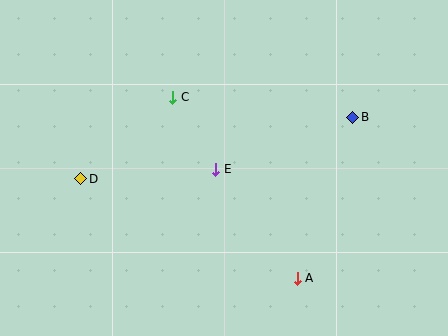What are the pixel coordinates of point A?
Point A is at (297, 278).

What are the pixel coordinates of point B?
Point B is at (353, 117).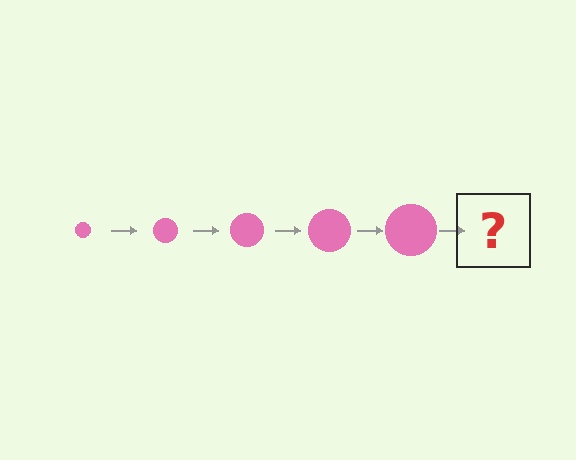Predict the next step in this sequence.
The next step is a pink circle, larger than the previous one.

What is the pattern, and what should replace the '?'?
The pattern is that the circle gets progressively larger each step. The '?' should be a pink circle, larger than the previous one.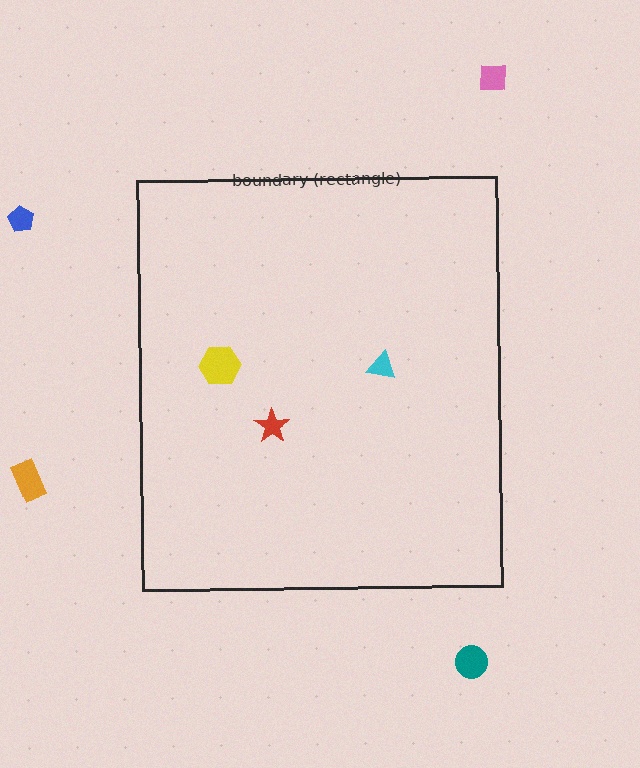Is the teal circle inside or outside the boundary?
Outside.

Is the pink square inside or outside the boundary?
Outside.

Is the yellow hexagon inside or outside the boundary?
Inside.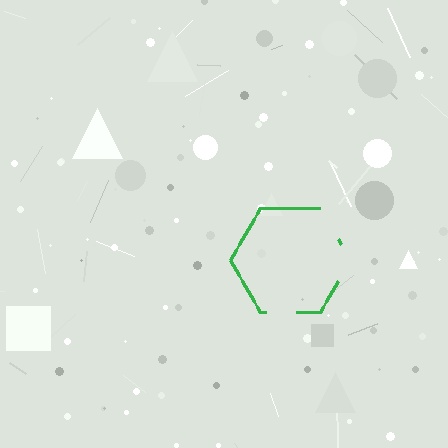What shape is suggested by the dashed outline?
The dashed outline suggests a hexagon.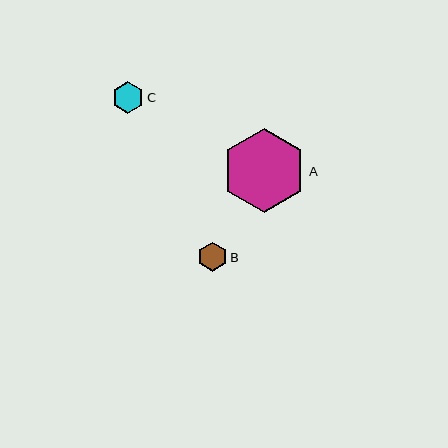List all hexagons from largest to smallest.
From largest to smallest: A, C, B.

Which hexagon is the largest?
Hexagon A is the largest with a size of approximately 84 pixels.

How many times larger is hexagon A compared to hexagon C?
Hexagon A is approximately 2.7 times the size of hexagon C.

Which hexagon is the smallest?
Hexagon B is the smallest with a size of approximately 29 pixels.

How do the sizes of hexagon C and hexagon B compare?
Hexagon C and hexagon B are approximately the same size.